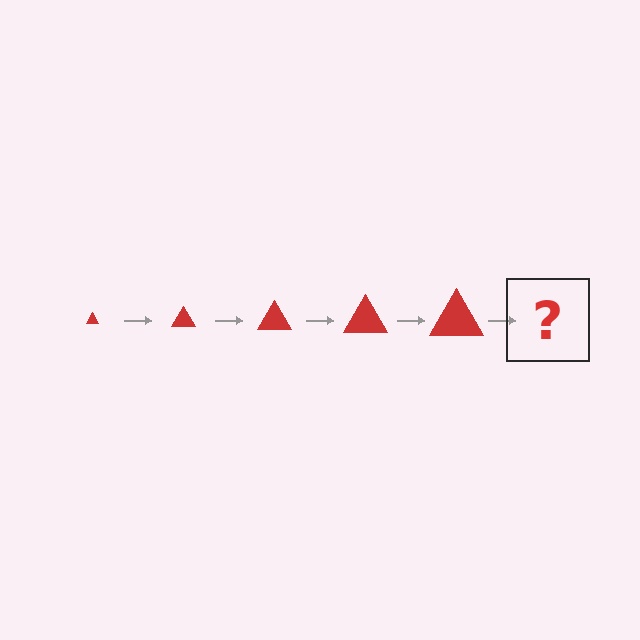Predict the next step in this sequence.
The next step is a red triangle, larger than the previous one.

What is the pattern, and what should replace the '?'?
The pattern is that the triangle gets progressively larger each step. The '?' should be a red triangle, larger than the previous one.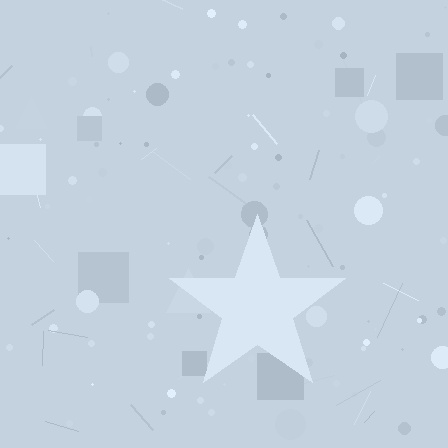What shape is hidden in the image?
A star is hidden in the image.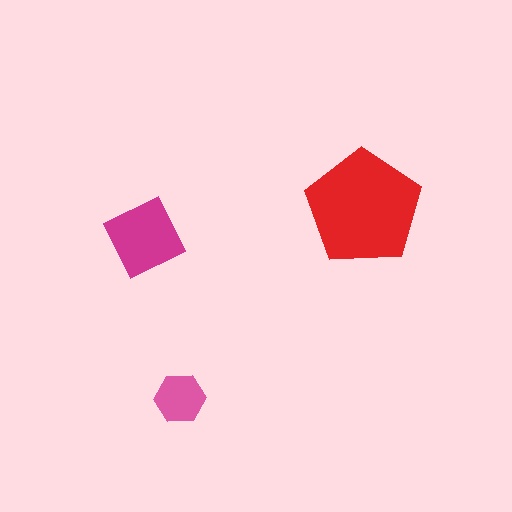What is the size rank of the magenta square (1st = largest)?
2nd.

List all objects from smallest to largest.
The pink hexagon, the magenta square, the red pentagon.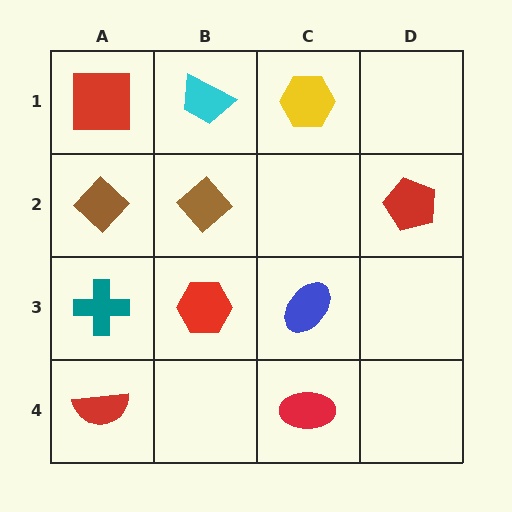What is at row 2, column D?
A red pentagon.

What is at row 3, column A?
A teal cross.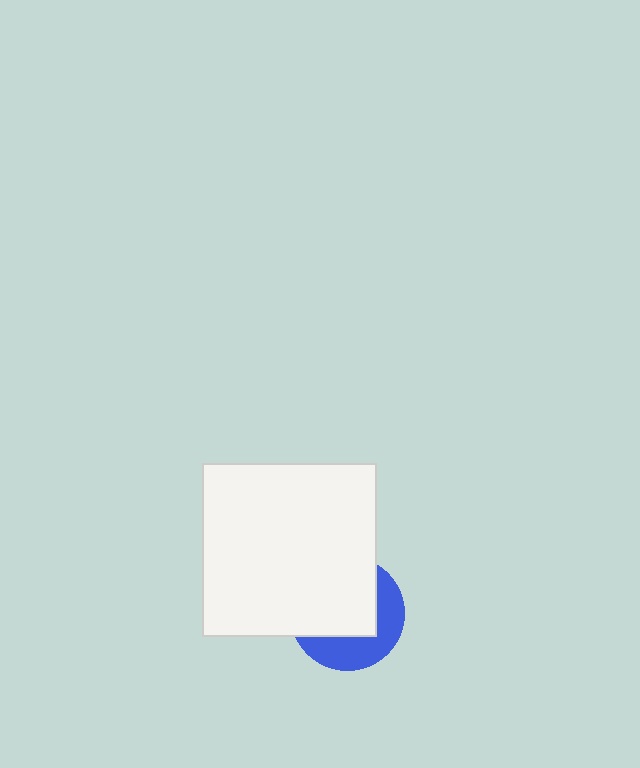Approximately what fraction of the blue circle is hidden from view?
Roughly 61% of the blue circle is hidden behind the white square.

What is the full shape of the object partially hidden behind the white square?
The partially hidden object is a blue circle.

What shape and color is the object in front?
The object in front is a white square.